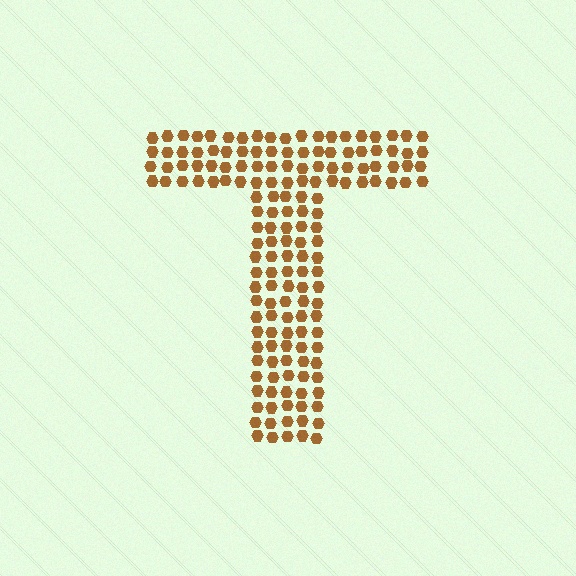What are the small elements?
The small elements are hexagons.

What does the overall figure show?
The overall figure shows the letter T.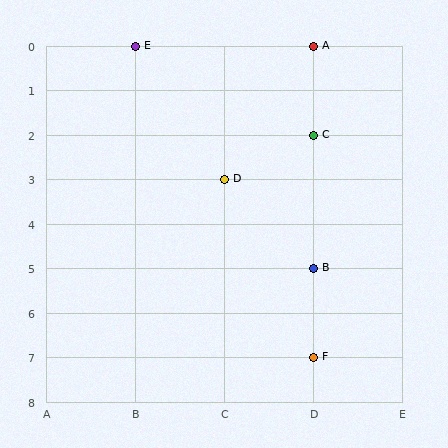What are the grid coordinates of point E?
Point E is at grid coordinates (B, 0).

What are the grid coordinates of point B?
Point B is at grid coordinates (D, 5).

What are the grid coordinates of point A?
Point A is at grid coordinates (D, 0).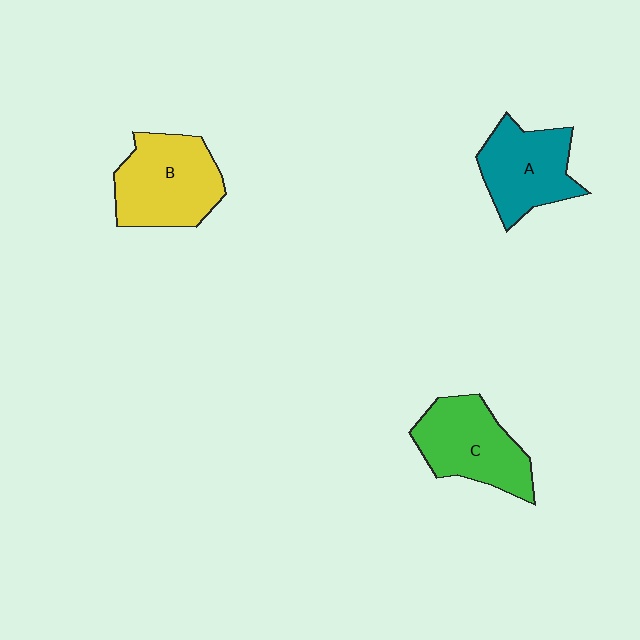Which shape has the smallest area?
Shape A (teal).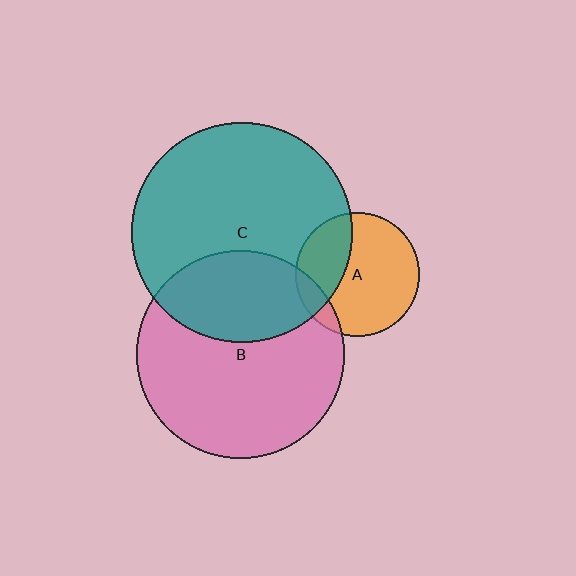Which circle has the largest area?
Circle C (teal).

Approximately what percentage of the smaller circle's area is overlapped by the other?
Approximately 30%.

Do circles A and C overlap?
Yes.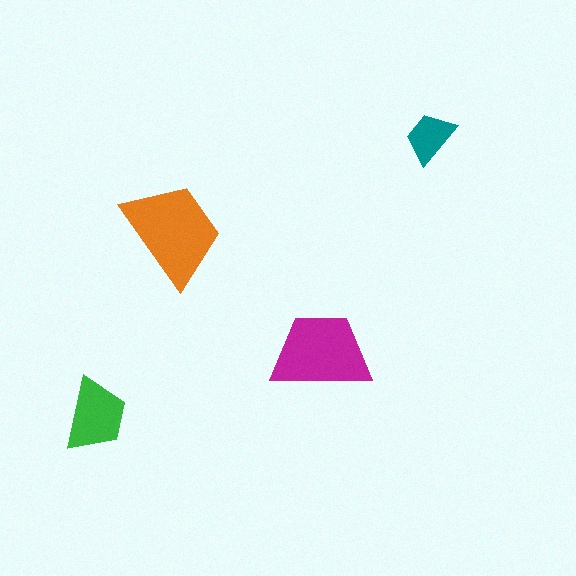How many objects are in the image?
There are 4 objects in the image.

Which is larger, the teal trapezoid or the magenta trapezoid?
The magenta one.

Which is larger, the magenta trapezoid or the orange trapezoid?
The orange one.